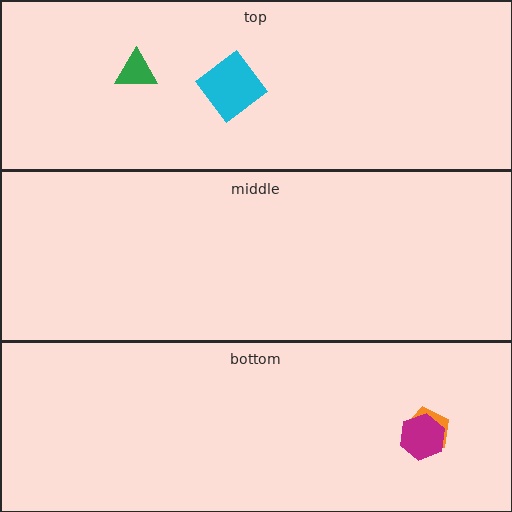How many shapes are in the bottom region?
2.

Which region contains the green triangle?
The top region.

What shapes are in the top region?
The cyan diamond, the green triangle.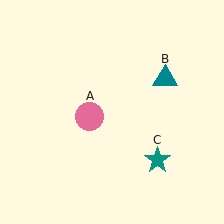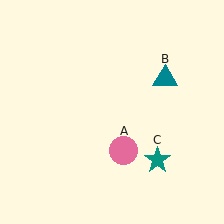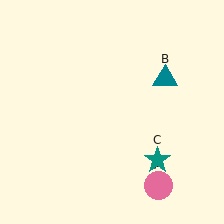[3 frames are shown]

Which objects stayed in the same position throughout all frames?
Teal triangle (object B) and teal star (object C) remained stationary.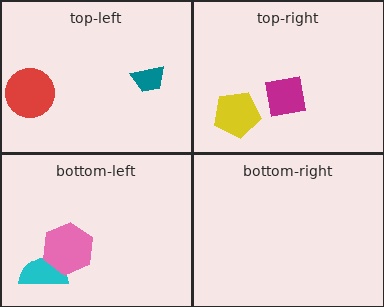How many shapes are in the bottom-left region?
2.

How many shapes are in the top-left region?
2.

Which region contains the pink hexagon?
The bottom-left region.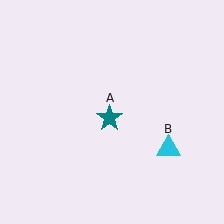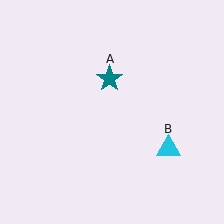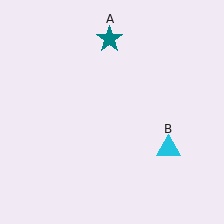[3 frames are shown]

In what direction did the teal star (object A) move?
The teal star (object A) moved up.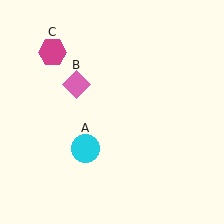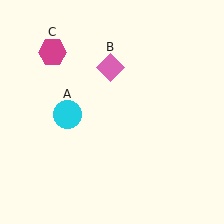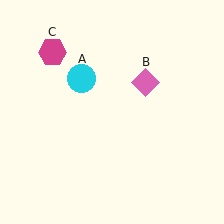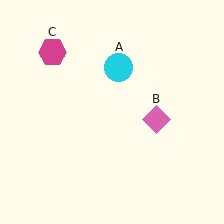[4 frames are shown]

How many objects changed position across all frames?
2 objects changed position: cyan circle (object A), pink diamond (object B).